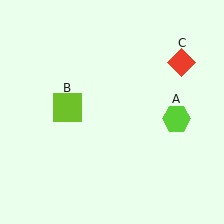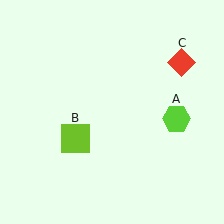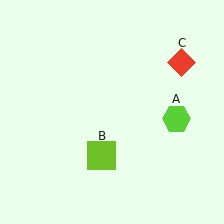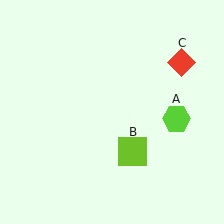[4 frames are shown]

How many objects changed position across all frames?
1 object changed position: lime square (object B).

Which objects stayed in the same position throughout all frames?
Lime hexagon (object A) and red diamond (object C) remained stationary.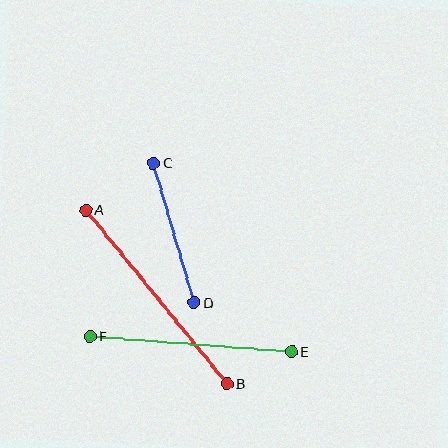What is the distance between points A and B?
The distance is approximately 224 pixels.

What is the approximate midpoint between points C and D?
The midpoint is at approximately (174, 233) pixels.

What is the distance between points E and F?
The distance is approximately 202 pixels.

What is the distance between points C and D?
The distance is approximately 146 pixels.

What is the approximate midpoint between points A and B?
The midpoint is at approximately (157, 297) pixels.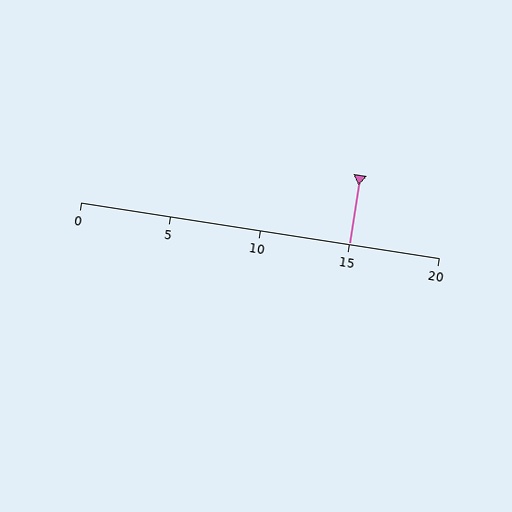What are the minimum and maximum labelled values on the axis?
The axis runs from 0 to 20.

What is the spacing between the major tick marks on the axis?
The major ticks are spaced 5 apart.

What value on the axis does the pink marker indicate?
The marker indicates approximately 15.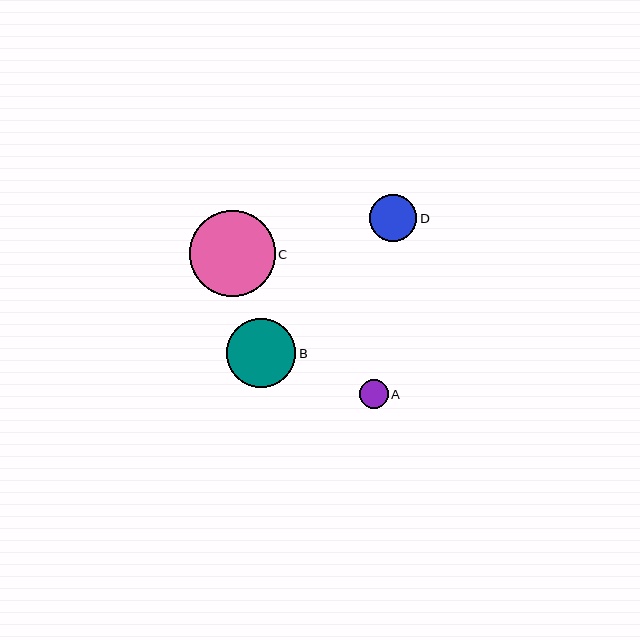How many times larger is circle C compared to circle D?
Circle C is approximately 1.8 times the size of circle D.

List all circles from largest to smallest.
From largest to smallest: C, B, D, A.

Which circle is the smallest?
Circle A is the smallest with a size of approximately 29 pixels.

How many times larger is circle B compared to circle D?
Circle B is approximately 1.5 times the size of circle D.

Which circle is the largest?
Circle C is the largest with a size of approximately 86 pixels.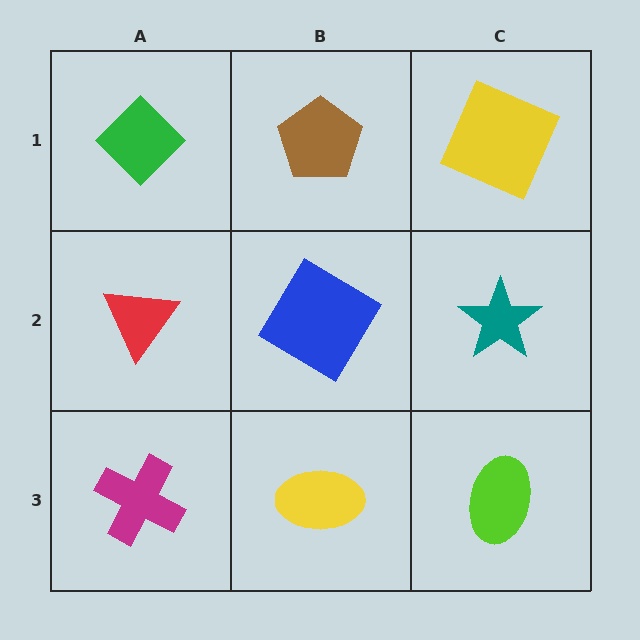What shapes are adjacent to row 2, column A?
A green diamond (row 1, column A), a magenta cross (row 3, column A), a blue diamond (row 2, column B).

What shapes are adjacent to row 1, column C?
A teal star (row 2, column C), a brown pentagon (row 1, column B).